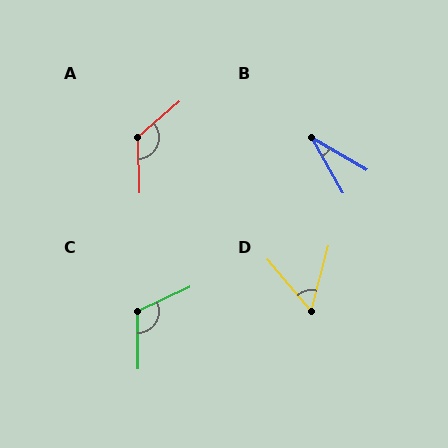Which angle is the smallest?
B, at approximately 31 degrees.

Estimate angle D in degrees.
Approximately 56 degrees.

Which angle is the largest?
A, at approximately 129 degrees.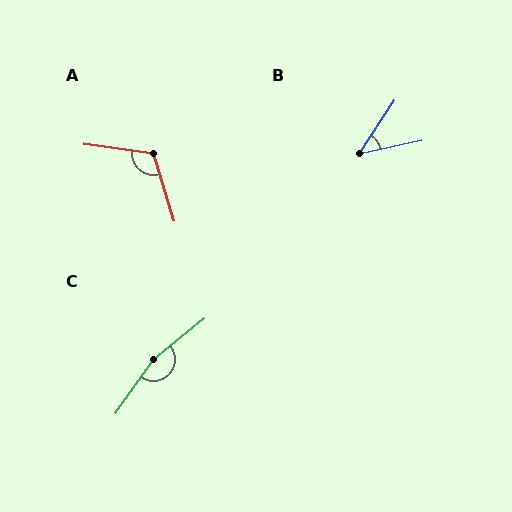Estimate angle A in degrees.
Approximately 115 degrees.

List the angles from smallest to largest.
B (44°), A (115°), C (165°).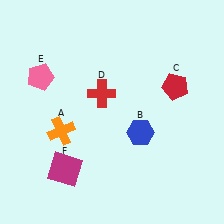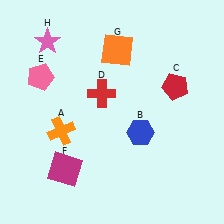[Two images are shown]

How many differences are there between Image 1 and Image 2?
There are 2 differences between the two images.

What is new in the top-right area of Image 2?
An orange square (G) was added in the top-right area of Image 2.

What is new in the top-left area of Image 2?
A pink star (H) was added in the top-left area of Image 2.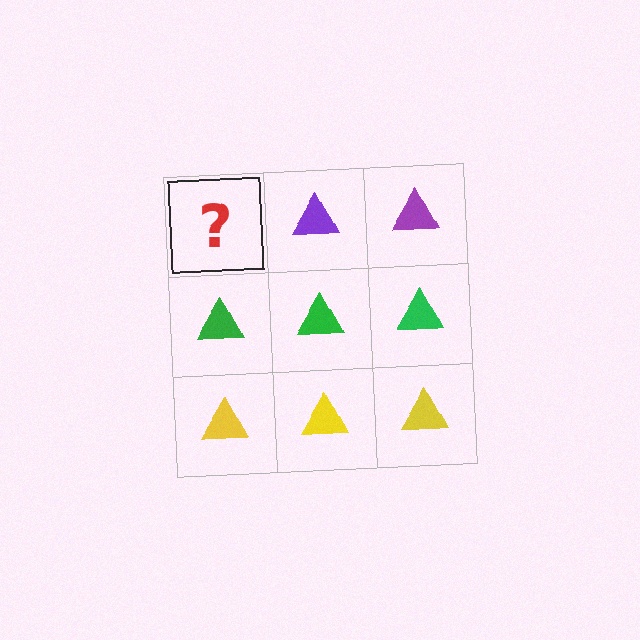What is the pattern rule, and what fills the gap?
The rule is that each row has a consistent color. The gap should be filled with a purple triangle.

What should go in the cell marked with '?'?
The missing cell should contain a purple triangle.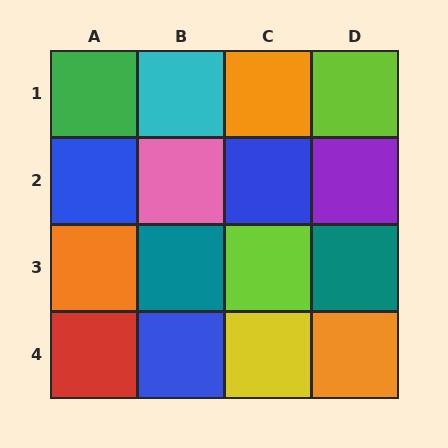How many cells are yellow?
1 cell is yellow.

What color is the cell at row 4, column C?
Yellow.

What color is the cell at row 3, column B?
Teal.